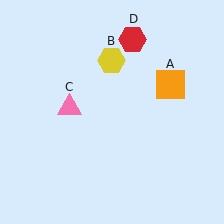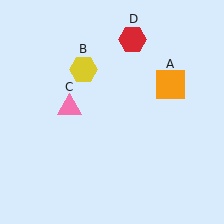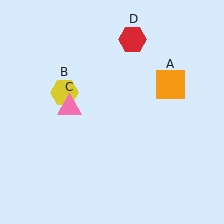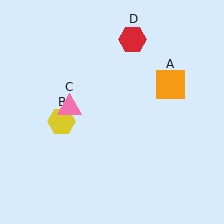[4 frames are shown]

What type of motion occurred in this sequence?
The yellow hexagon (object B) rotated counterclockwise around the center of the scene.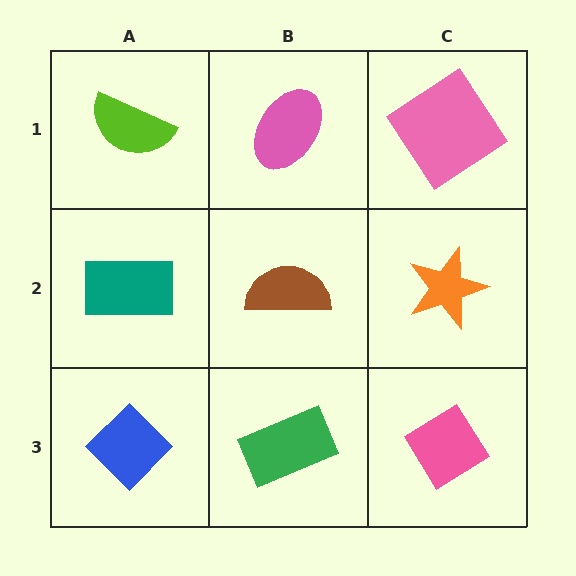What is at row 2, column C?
An orange star.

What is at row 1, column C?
A pink diamond.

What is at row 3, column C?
A pink diamond.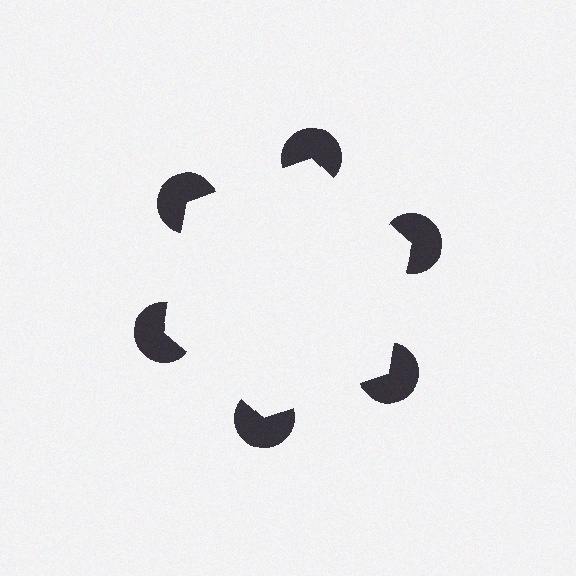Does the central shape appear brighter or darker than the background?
It typically appears slightly brighter than the background, even though no actual brightness change is drawn.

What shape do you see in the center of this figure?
An illusory hexagon — its edges are inferred from the aligned wedge cuts in the pac-man discs, not physically drawn.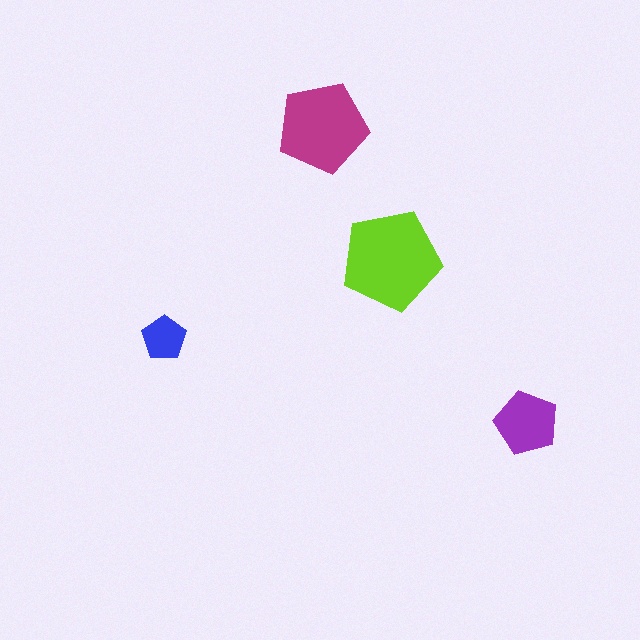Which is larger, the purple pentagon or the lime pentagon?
The lime one.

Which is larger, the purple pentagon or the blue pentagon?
The purple one.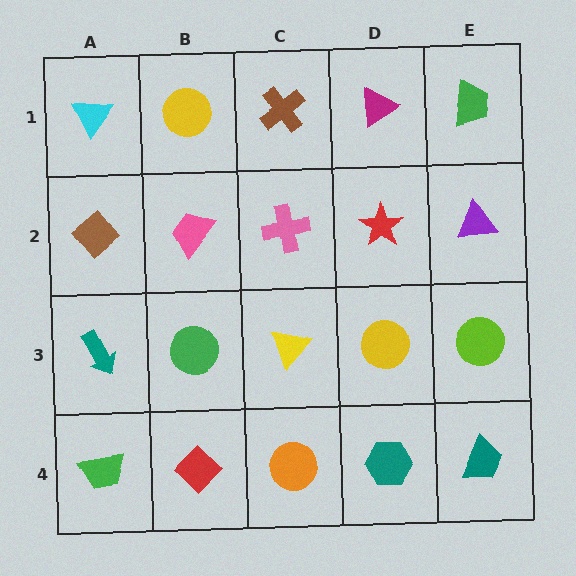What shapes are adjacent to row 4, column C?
A yellow triangle (row 3, column C), a red diamond (row 4, column B), a teal hexagon (row 4, column D).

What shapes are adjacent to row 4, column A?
A teal arrow (row 3, column A), a red diamond (row 4, column B).